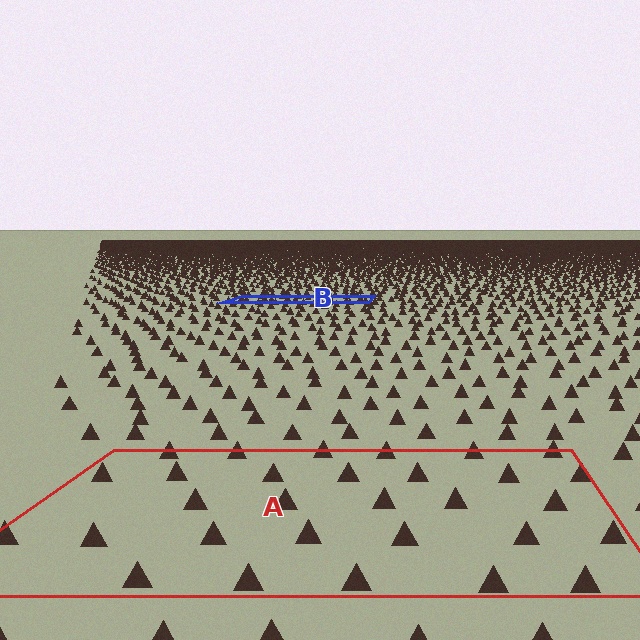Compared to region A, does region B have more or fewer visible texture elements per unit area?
Region B has more texture elements per unit area — they are packed more densely because it is farther away.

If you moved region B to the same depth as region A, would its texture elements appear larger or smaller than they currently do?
They would appear larger. At a closer depth, the same texture elements are projected at a bigger on-screen size.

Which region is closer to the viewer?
Region A is closer. The texture elements there are larger and more spread out.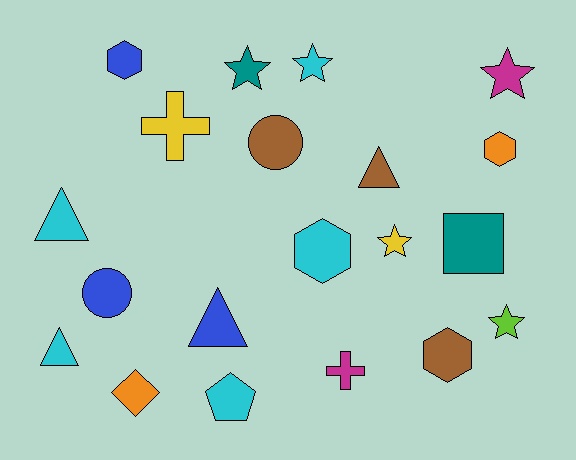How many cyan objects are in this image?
There are 5 cyan objects.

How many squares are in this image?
There is 1 square.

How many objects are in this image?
There are 20 objects.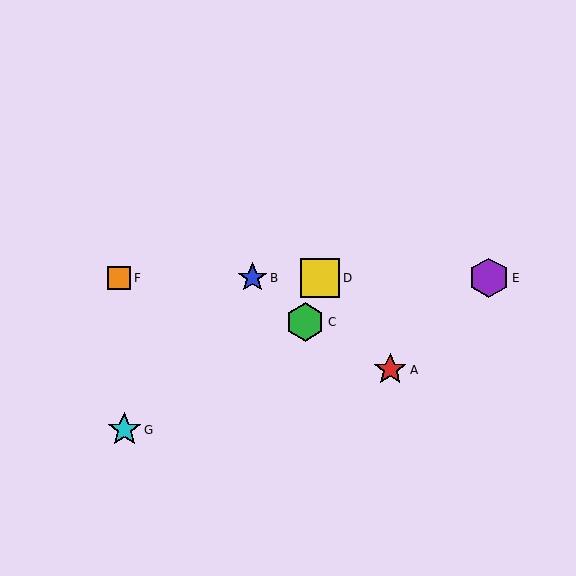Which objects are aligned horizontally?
Objects B, D, E, F are aligned horizontally.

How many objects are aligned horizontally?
4 objects (B, D, E, F) are aligned horizontally.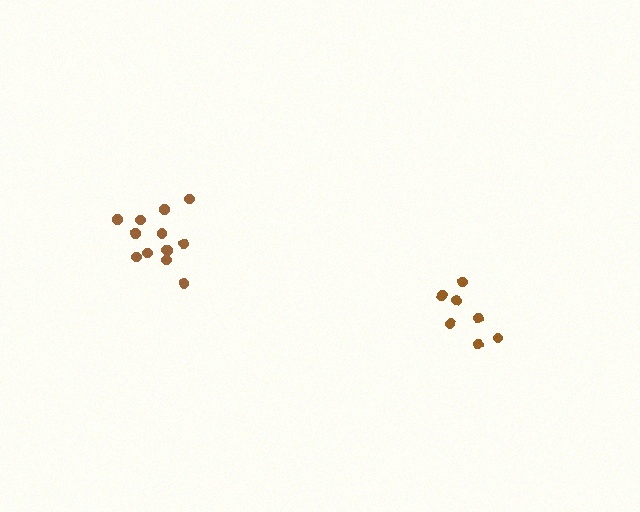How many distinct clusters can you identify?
There are 2 distinct clusters.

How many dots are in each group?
Group 1: 7 dots, Group 2: 13 dots (20 total).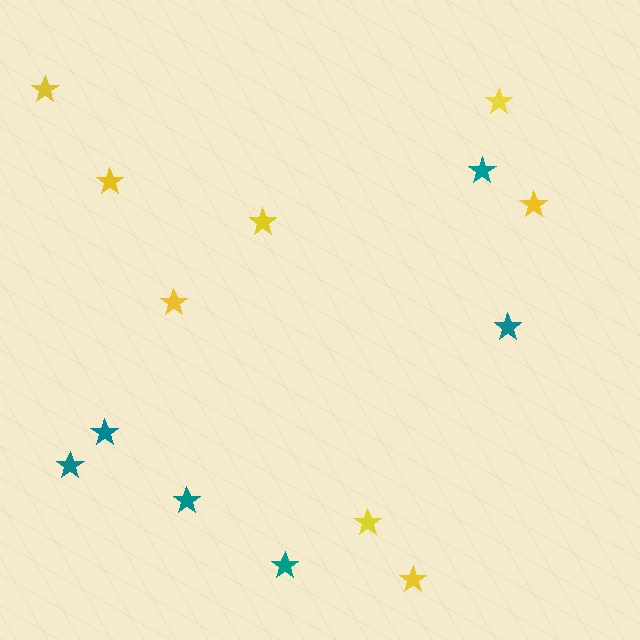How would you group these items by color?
There are 2 groups: one group of teal stars (6) and one group of yellow stars (8).